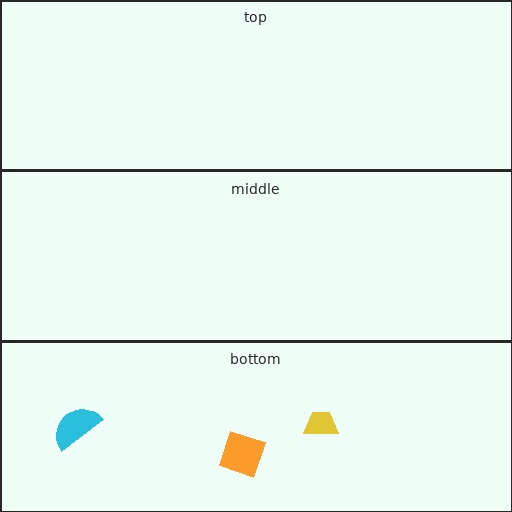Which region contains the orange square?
The bottom region.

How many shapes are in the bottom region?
3.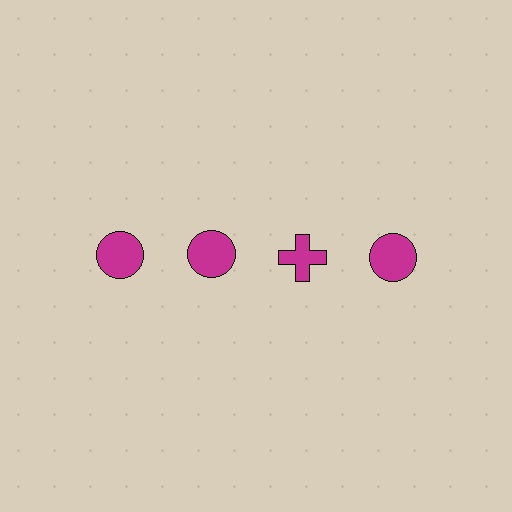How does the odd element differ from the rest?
It has a different shape: cross instead of circle.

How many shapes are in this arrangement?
There are 4 shapes arranged in a grid pattern.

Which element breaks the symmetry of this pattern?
The magenta cross in the top row, center column breaks the symmetry. All other shapes are magenta circles.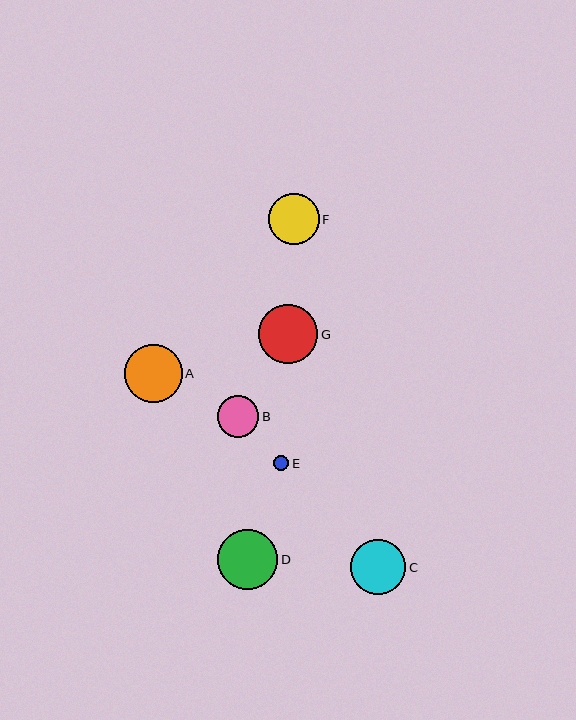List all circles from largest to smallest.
From largest to smallest: D, G, A, C, F, B, E.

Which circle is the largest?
Circle D is the largest with a size of approximately 60 pixels.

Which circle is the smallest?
Circle E is the smallest with a size of approximately 15 pixels.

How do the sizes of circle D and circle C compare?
Circle D and circle C are approximately the same size.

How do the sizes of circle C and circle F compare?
Circle C and circle F are approximately the same size.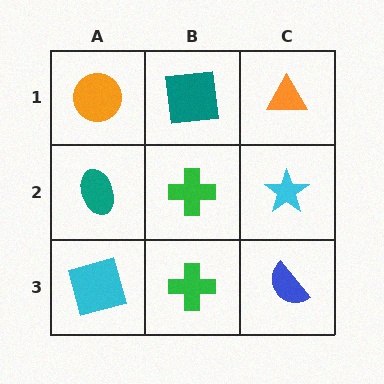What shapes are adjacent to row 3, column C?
A cyan star (row 2, column C), a green cross (row 3, column B).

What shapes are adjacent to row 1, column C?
A cyan star (row 2, column C), a teal square (row 1, column B).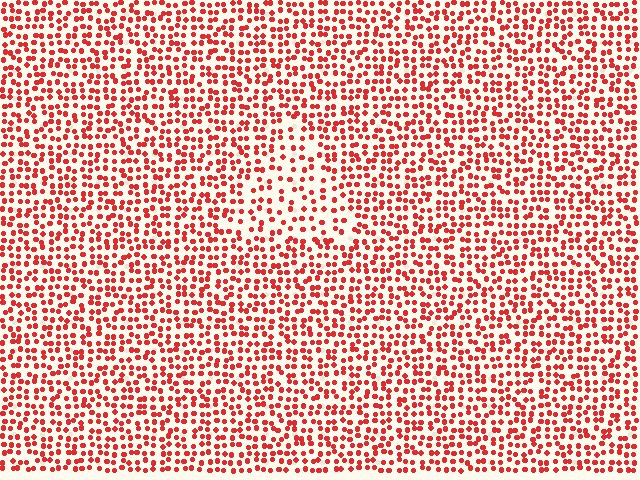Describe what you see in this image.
The image contains small red elements arranged at two different densities. A triangle-shaped region is visible where the elements are less densely packed than the surrounding area.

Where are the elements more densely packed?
The elements are more densely packed outside the triangle boundary.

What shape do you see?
I see a triangle.